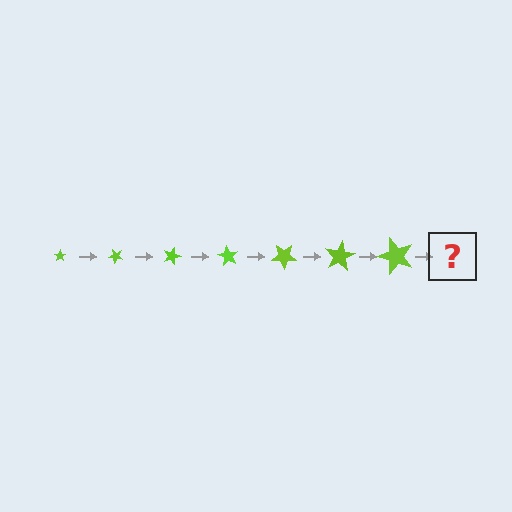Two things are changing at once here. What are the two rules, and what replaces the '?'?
The two rules are that the star grows larger each step and it rotates 45 degrees each step. The '?' should be a star, larger than the previous one and rotated 315 degrees from the start.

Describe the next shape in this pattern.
It should be a star, larger than the previous one and rotated 315 degrees from the start.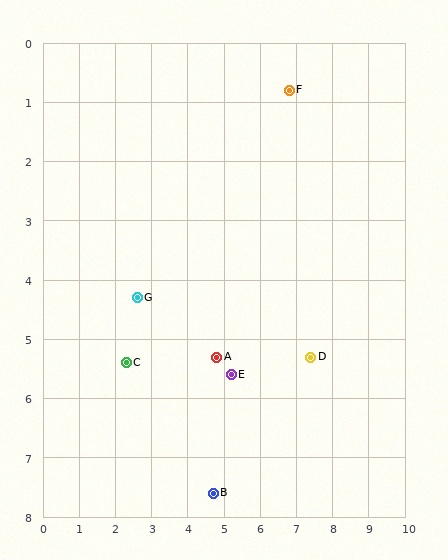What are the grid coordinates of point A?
Point A is at approximately (4.8, 5.3).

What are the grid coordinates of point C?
Point C is at approximately (2.3, 5.4).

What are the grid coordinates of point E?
Point E is at approximately (5.2, 5.6).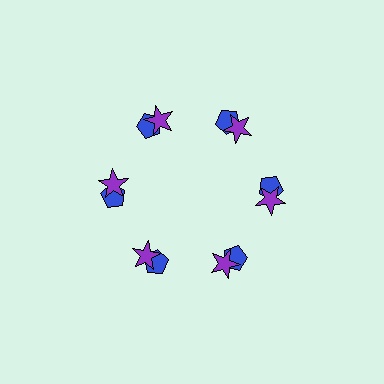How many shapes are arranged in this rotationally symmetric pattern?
There are 12 shapes, arranged in 6 groups of 2.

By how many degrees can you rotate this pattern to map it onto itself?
The pattern maps onto itself every 60 degrees of rotation.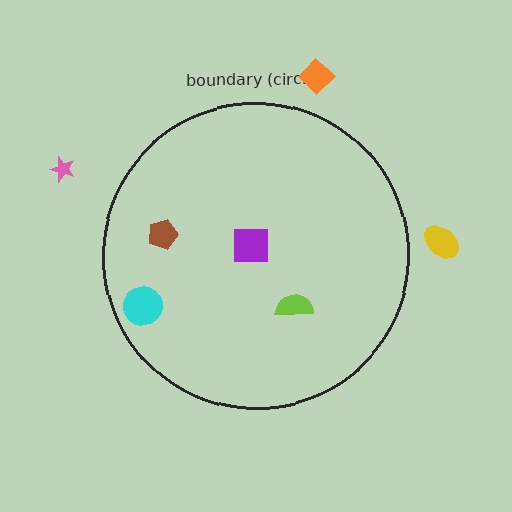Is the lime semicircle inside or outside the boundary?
Inside.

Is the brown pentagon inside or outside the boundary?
Inside.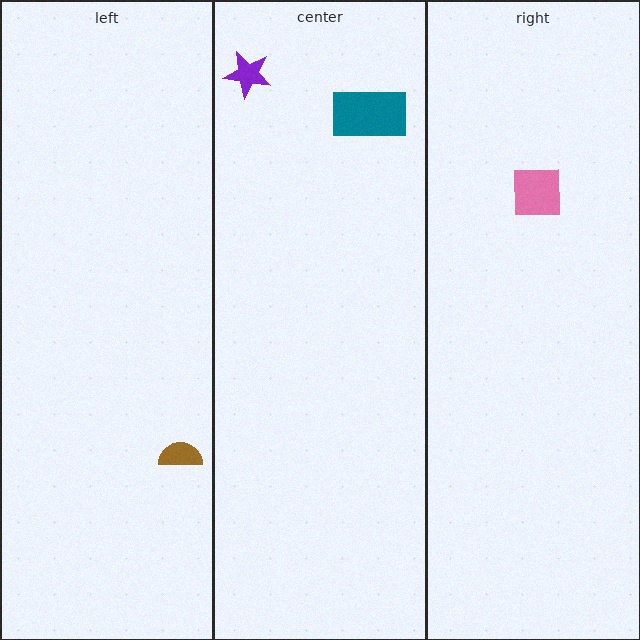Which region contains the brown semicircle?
The left region.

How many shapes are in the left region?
1.